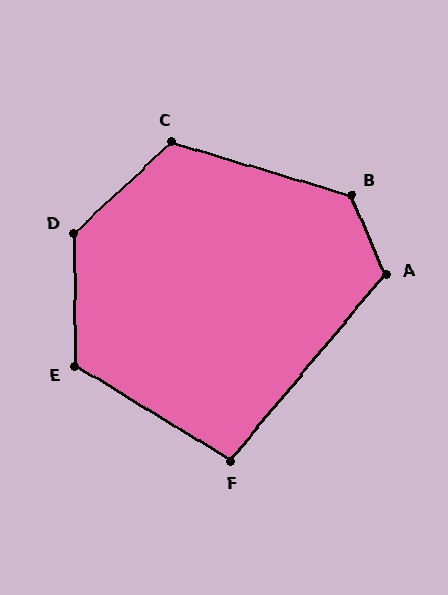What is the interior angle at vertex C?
Approximately 121 degrees (obtuse).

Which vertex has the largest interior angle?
D, at approximately 132 degrees.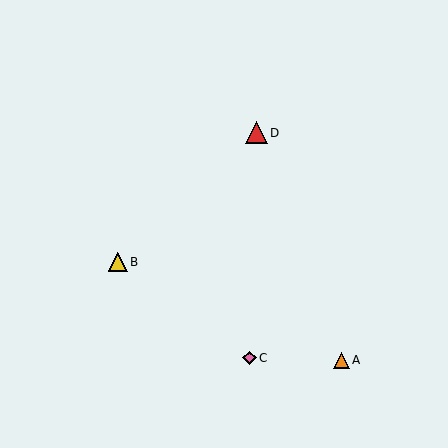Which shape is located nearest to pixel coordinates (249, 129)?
The red triangle (labeled D) at (256, 133) is nearest to that location.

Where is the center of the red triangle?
The center of the red triangle is at (256, 133).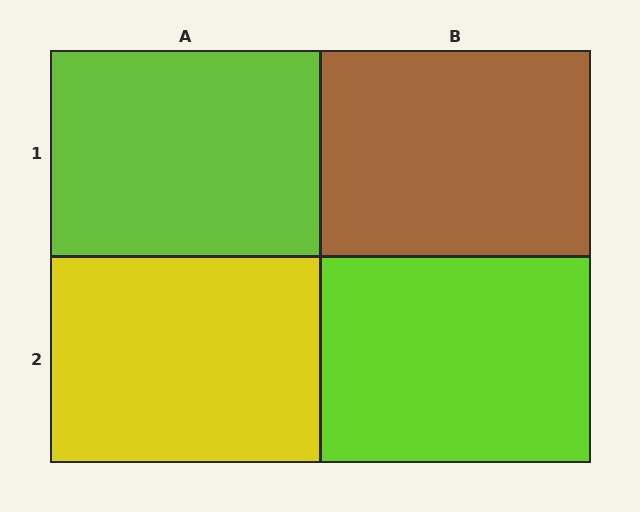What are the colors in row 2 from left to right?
Yellow, lime.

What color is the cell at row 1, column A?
Lime.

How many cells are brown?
1 cell is brown.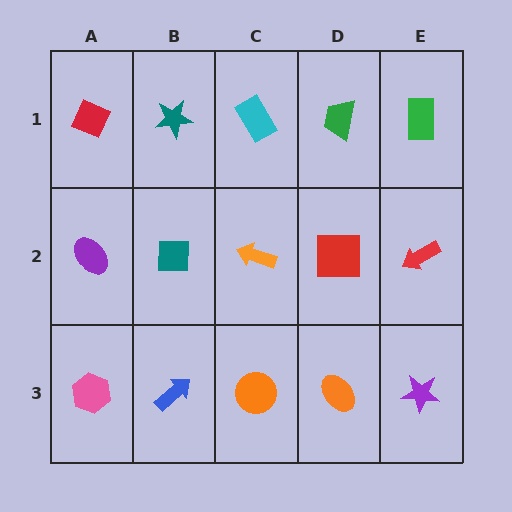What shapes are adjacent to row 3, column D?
A red square (row 2, column D), an orange circle (row 3, column C), a purple star (row 3, column E).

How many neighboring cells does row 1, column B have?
3.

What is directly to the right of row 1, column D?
A green rectangle.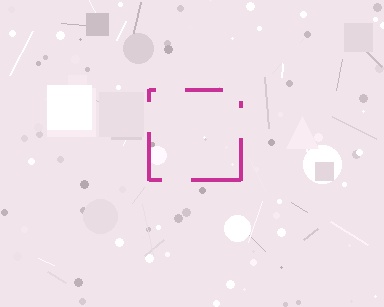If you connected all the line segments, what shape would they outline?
They would outline a square.